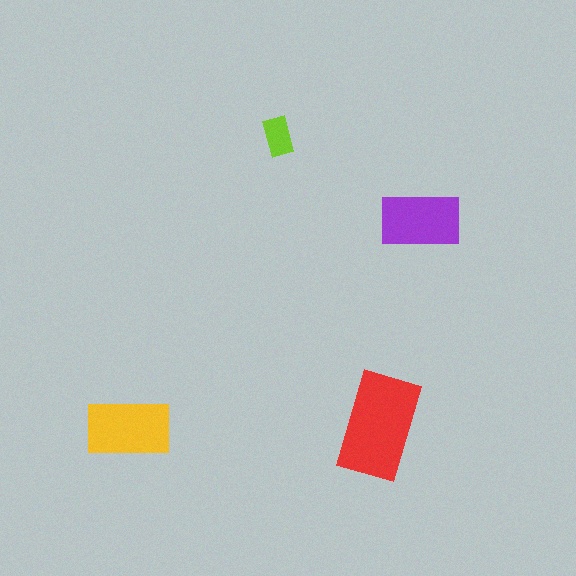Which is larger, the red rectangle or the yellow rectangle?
The red one.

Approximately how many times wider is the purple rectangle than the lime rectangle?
About 2 times wider.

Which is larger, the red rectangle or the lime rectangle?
The red one.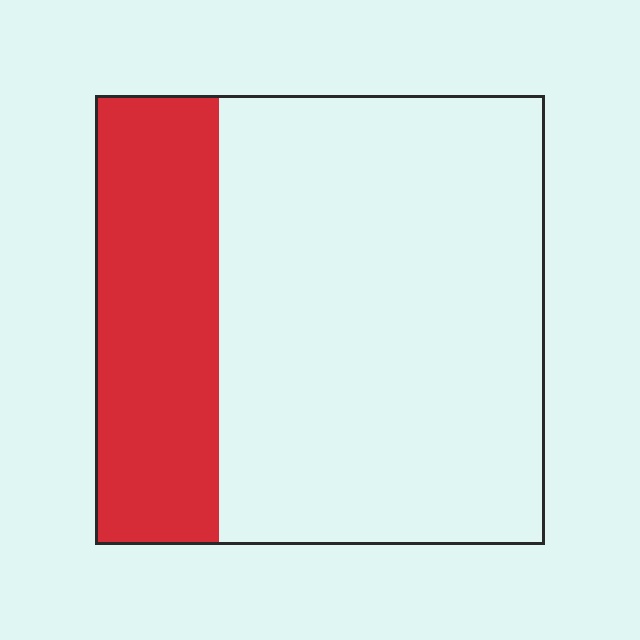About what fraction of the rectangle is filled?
About one quarter (1/4).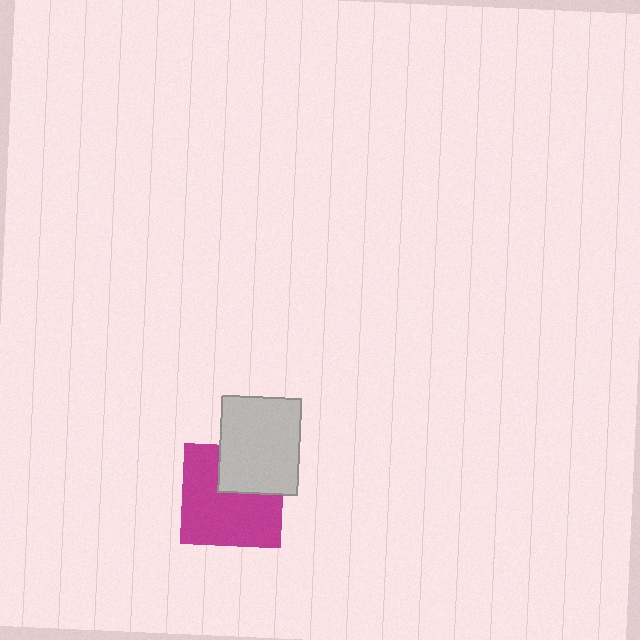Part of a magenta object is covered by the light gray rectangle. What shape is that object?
It is a square.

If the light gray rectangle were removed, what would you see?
You would see the complete magenta square.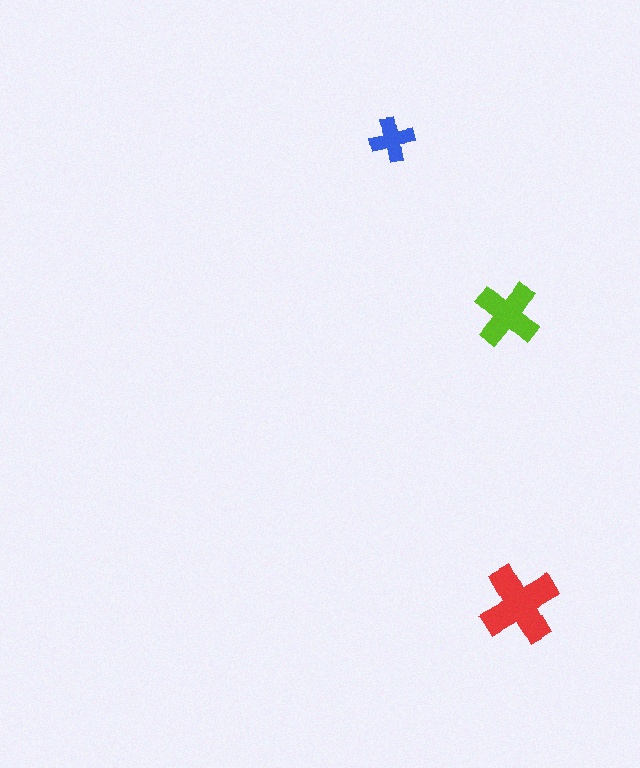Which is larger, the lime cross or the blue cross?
The lime one.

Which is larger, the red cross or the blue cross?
The red one.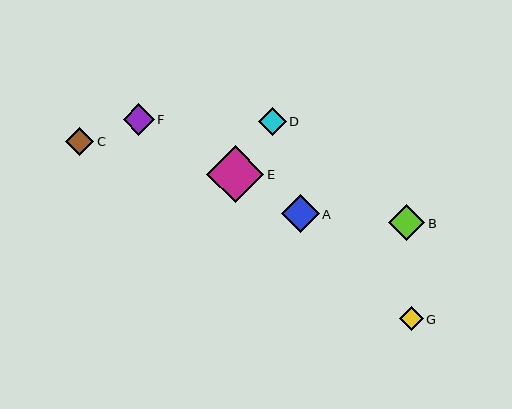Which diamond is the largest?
Diamond E is the largest with a size of approximately 57 pixels.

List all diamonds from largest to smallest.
From largest to smallest: E, A, B, F, C, D, G.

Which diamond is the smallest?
Diamond G is the smallest with a size of approximately 24 pixels.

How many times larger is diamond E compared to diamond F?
Diamond E is approximately 1.9 times the size of diamond F.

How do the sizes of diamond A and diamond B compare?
Diamond A and diamond B are approximately the same size.